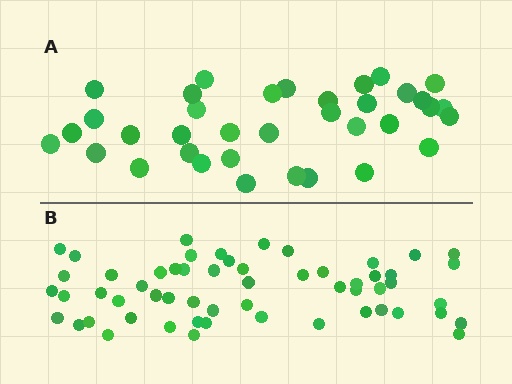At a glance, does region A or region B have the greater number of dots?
Region B (the bottom region) has more dots.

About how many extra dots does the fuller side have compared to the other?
Region B has approximately 20 more dots than region A.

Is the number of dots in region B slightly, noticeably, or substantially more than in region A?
Region B has substantially more. The ratio is roughly 1.6 to 1.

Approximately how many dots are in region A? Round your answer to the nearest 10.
About 40 dots. (The exact count is 36, which rounds to 40.)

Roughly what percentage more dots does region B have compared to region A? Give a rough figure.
About 60% more.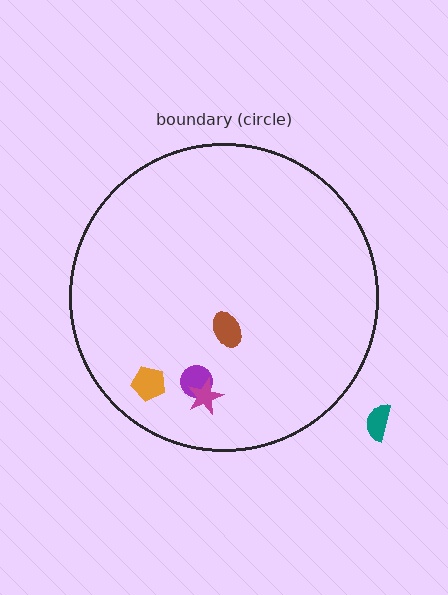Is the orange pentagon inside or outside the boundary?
Inside.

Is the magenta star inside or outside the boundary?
Inside.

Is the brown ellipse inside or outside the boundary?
Inside.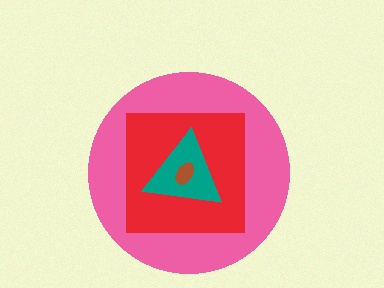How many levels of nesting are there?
4.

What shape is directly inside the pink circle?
The red square.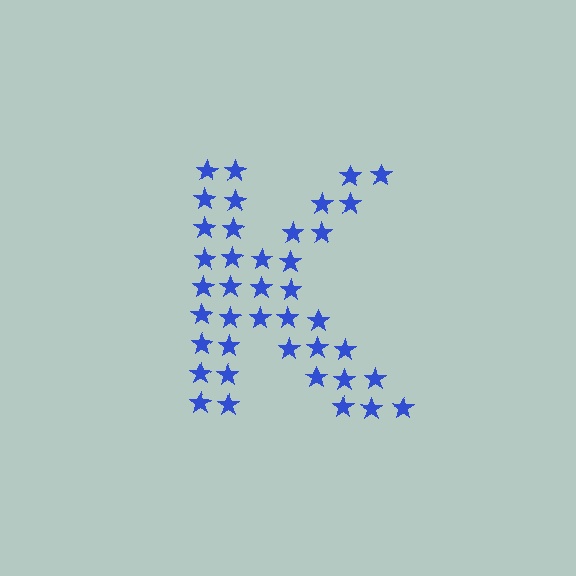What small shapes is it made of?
It is made of small stars.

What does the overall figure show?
The overall figure shows the letter K.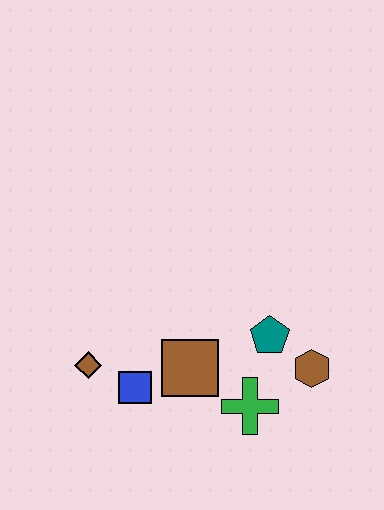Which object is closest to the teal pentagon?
The brown hexagon is closest to the teal pentagon.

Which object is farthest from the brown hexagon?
The brown diamond is farthest from the brown hexagon.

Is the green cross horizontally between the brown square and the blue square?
No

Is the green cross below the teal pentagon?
Yes